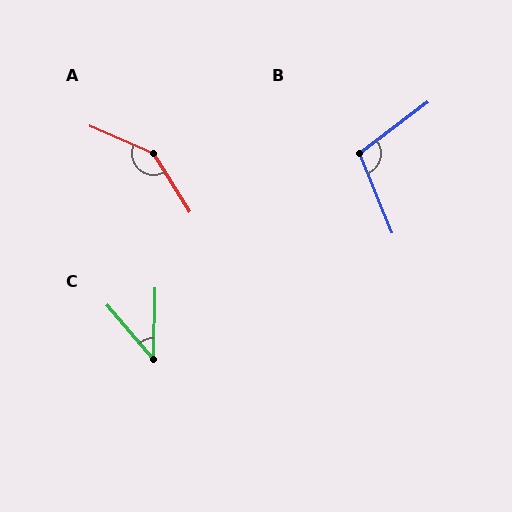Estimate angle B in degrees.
Approximately 104 degrees.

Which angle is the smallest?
C, at approximately 42 degrees.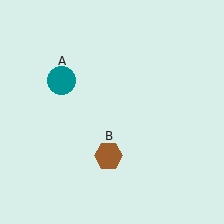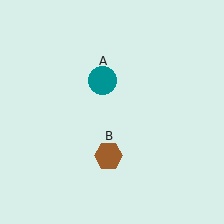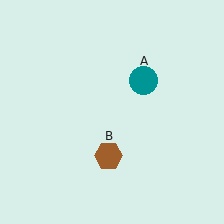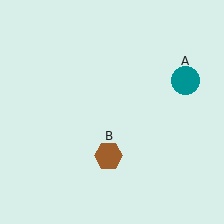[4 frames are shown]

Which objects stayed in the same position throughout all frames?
Brown hexagon (object B) remained stationary.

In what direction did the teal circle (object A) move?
The teal circle (object A) moved right.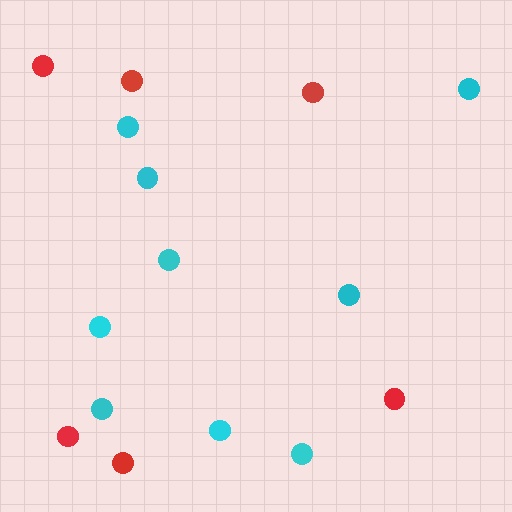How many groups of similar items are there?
There are 2 groups: one group of red circles (6) and one group of cyan circles (9).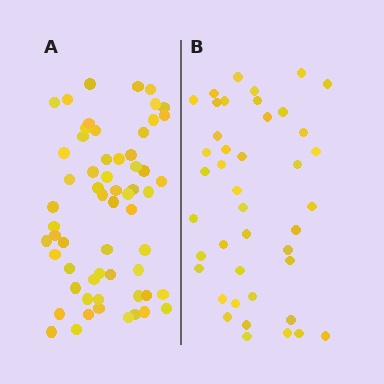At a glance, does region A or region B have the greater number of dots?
Region A (the left region) has more dots.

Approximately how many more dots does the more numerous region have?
Region A has approximately 20 more dots than region B.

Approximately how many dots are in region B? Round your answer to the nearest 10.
About 40 dots. (The exact count is 42, which rounds to 40.)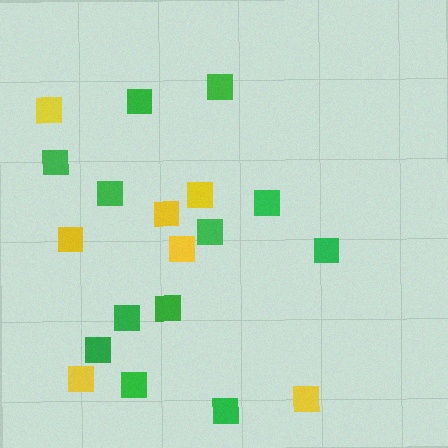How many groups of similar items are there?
There are 2 groups: one group of green squares (12) and one group of yellow squares (7).